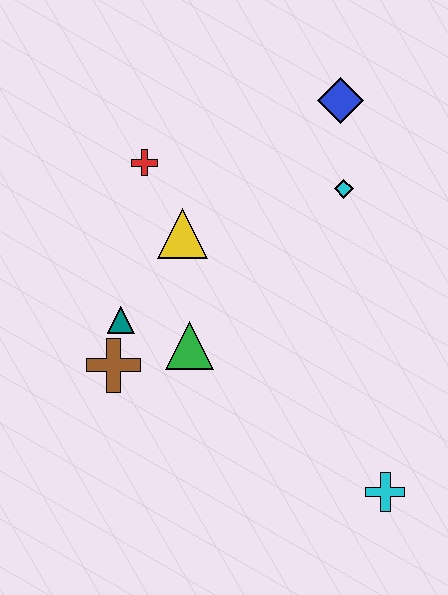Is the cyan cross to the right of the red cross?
Yes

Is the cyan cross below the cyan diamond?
Yes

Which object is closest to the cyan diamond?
The blue diamond is closest to the cyan diamond.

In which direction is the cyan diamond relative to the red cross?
The cyan diamond is to the right of the red cross.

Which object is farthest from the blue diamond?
The cyan cross is farthest from the blue diamond.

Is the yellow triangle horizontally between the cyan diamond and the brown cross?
Yes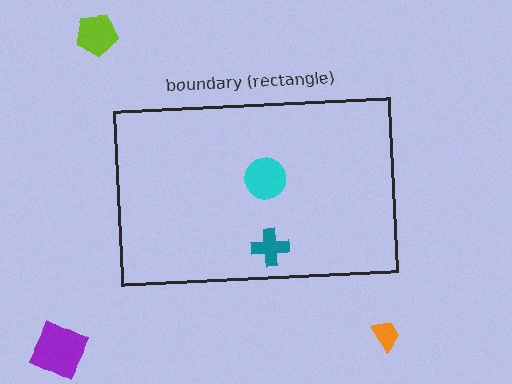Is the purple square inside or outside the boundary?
Outside.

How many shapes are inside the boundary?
2 inside, 3 outside.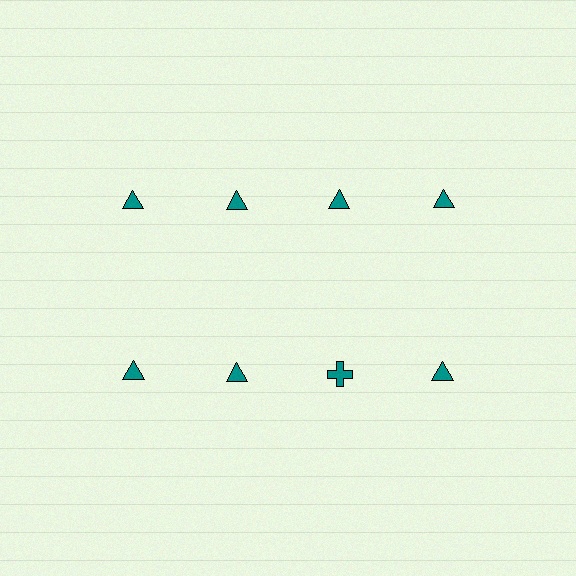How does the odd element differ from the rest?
It has a different shape: cross instead of triangle.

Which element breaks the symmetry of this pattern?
The teal cross in the second row, center column breaks the symmetry. All other shapes are teal triangles.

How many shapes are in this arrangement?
There are 8 shapes arranged in a grid pattern.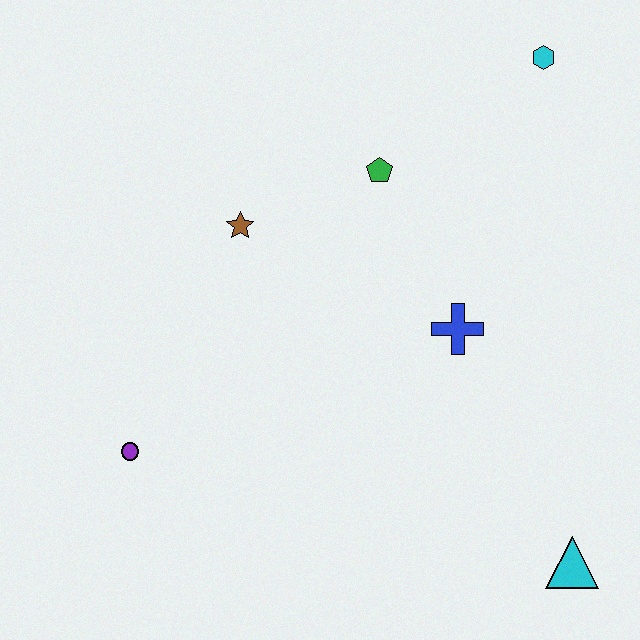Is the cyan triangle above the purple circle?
No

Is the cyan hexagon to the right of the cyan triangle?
No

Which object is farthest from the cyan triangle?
The cyan hexagon is farthest from the cyan triangle.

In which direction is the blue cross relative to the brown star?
The blue cross is to the right of the brown star.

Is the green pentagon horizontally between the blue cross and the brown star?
Yes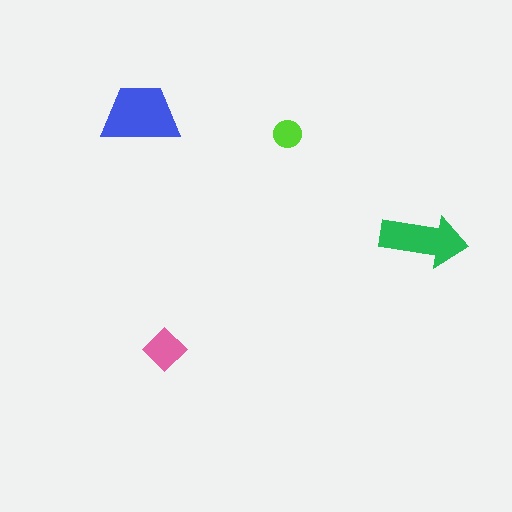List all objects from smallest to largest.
The lime circle, the pink diamond, the green arrow, the blue trapezoid.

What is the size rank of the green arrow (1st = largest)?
2nd.